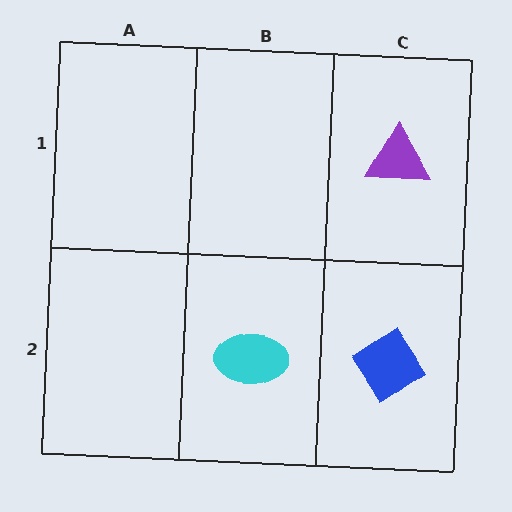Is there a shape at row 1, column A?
No, that cell is empty.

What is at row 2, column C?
A blue diamond.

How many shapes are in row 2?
2 shapes.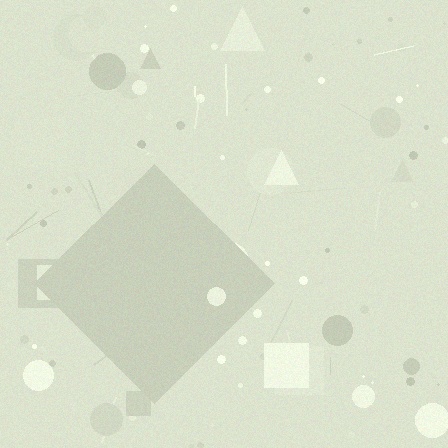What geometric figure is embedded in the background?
A diamond is embedded in the background.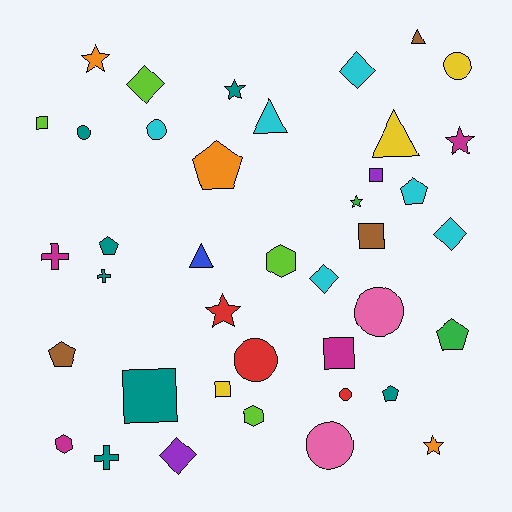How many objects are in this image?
There are 40 objects.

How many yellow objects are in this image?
There are 3 yellow objects.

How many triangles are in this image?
There are 4 triangles.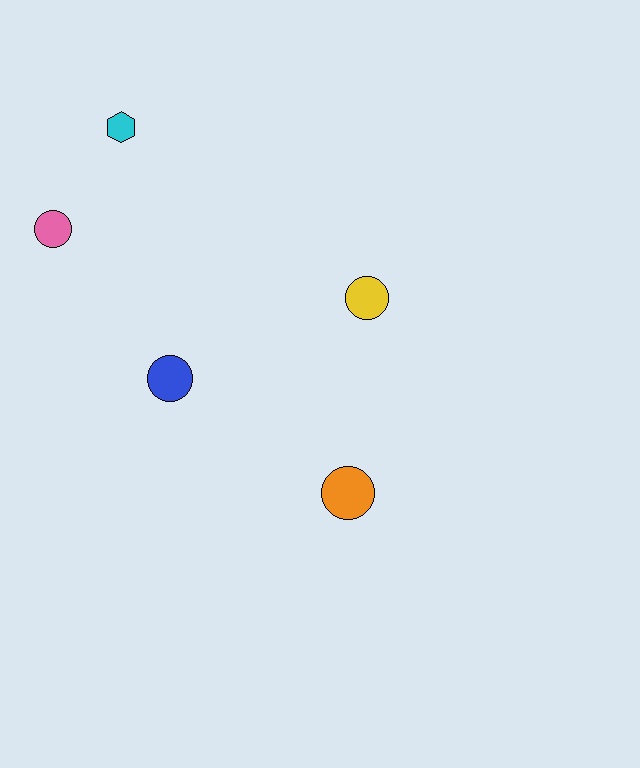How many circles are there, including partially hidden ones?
There are 4 circles.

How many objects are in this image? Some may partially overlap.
There are 5 objects.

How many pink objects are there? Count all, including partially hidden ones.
There is 1 pink object.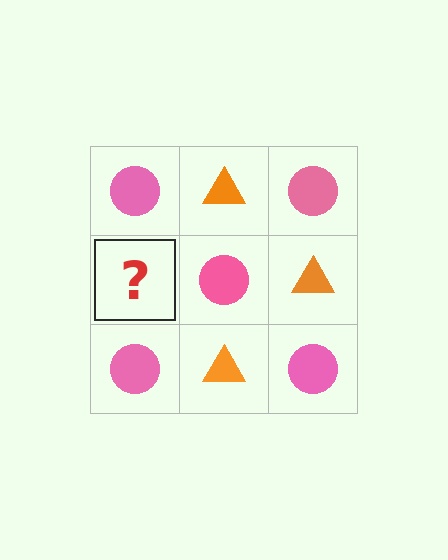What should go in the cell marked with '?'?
The missing cell should contain an orange triangle.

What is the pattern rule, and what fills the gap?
The rule is that it alternates pink circle and orange triangle in a checkerboard pattern. The gap should be filled with an orange triangle.